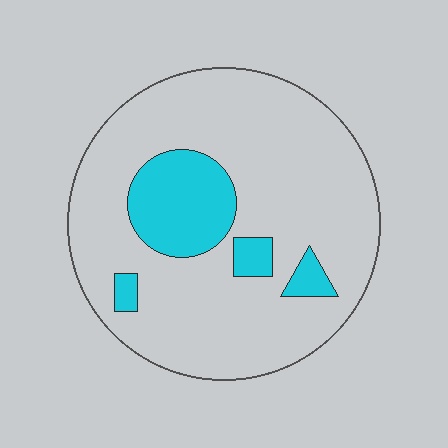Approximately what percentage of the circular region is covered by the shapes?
Approximately 15%.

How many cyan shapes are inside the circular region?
4.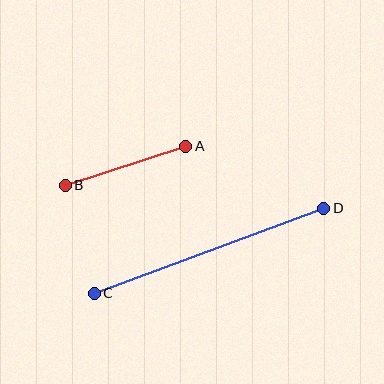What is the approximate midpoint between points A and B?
The midpoint is at approximately (126, 166) pixels.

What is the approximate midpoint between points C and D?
The midpoint is at approximately (209, 251) pixels.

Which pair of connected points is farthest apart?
Points C and D are farthest apart.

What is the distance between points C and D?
The distance is approximately 244 pixels.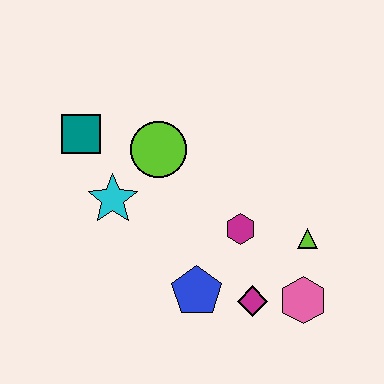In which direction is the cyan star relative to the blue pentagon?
The cyan star is above the blue pentagon.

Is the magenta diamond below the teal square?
Yes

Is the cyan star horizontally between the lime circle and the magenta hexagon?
No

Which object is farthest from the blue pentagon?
The teal square is farthest from the blue pentagon.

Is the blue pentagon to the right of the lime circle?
Yes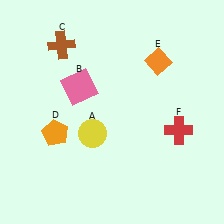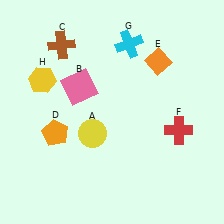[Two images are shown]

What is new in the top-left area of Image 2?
A yellow hexagon (H) was added in the top-left area of Image 2.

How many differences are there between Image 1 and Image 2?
There are 2 differences between the two images.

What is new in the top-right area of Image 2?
A cyan cross (G) was added in the top-right area of Image 2.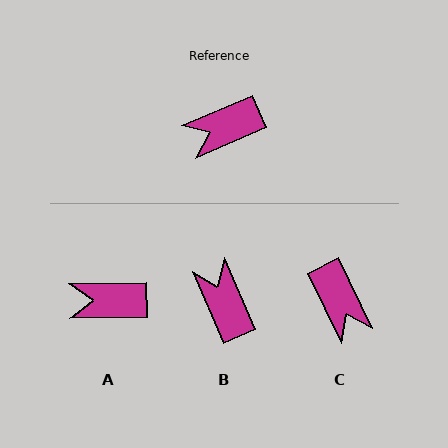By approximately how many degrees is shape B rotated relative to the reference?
Approximately 90 degrees clockwise.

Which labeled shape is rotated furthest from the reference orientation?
C, about 93 degrees away.